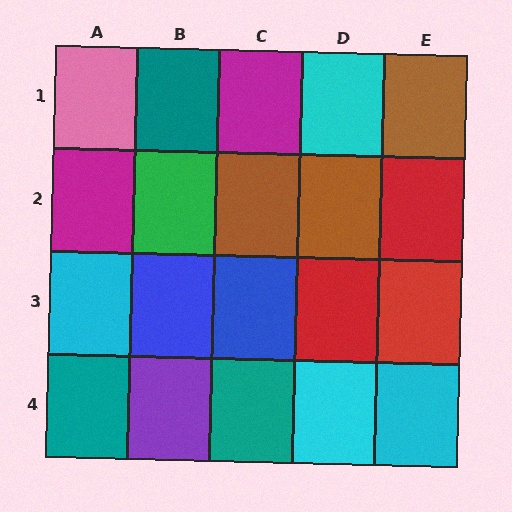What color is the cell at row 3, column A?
Cyan.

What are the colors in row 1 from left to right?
Pink, teal, magenta, cyan, brown.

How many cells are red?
3 cells are red.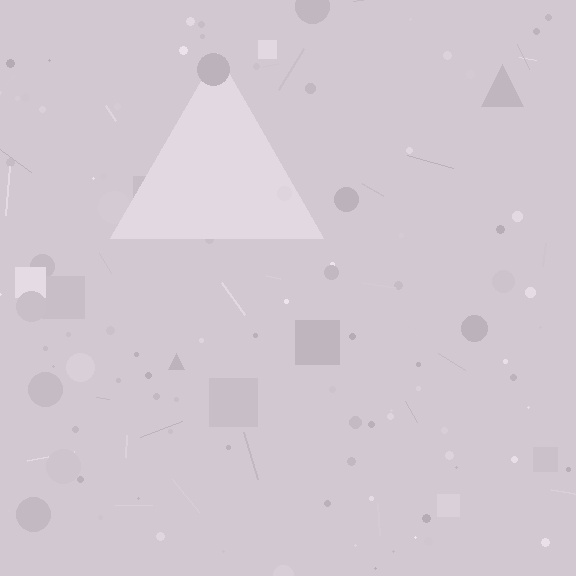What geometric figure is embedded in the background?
A triangle is embedded in the background.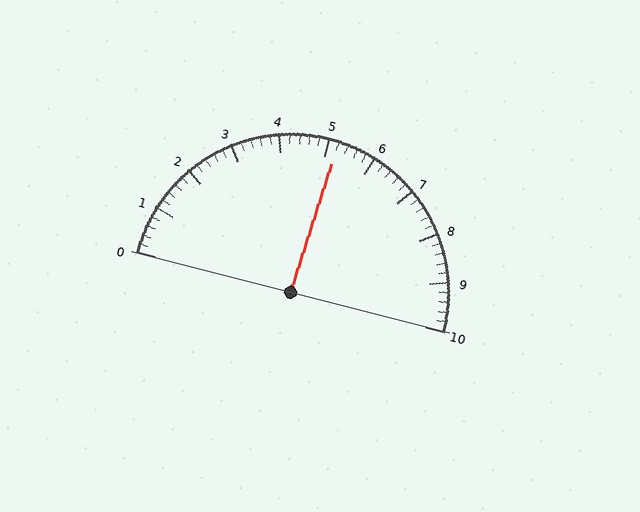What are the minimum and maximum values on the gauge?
The gauge ranges from 0 to 10.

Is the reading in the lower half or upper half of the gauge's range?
The reading is in the upper half of the range (0 to 10).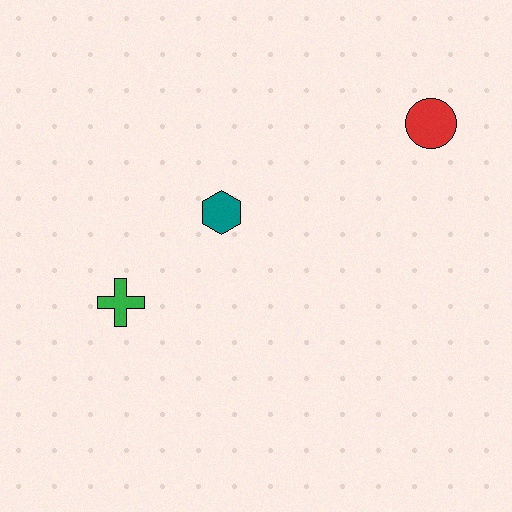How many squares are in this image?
There are no squares.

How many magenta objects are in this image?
There are no magenta objects.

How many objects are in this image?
There are 3 objects.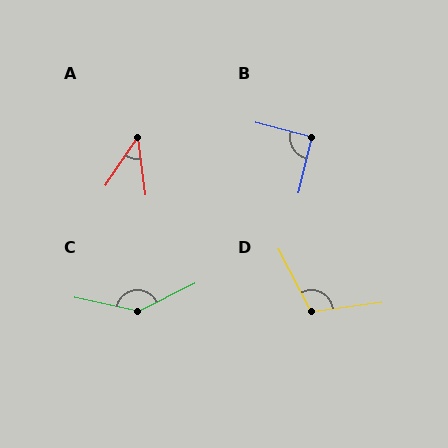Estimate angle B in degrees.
Approximately 90 degrees.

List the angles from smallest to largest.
A (41°), B (90°), D (110°), C (142°).